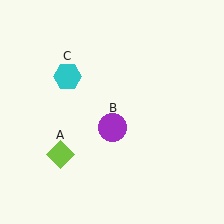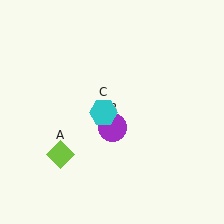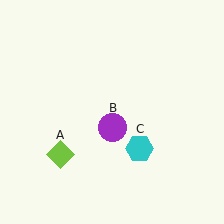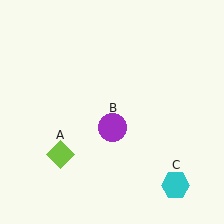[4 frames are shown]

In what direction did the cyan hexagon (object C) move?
The cyan hexagon (object C) moved down and to the right.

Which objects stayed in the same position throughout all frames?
Lime diamond (object A) and purple circle (object B) remained stationary.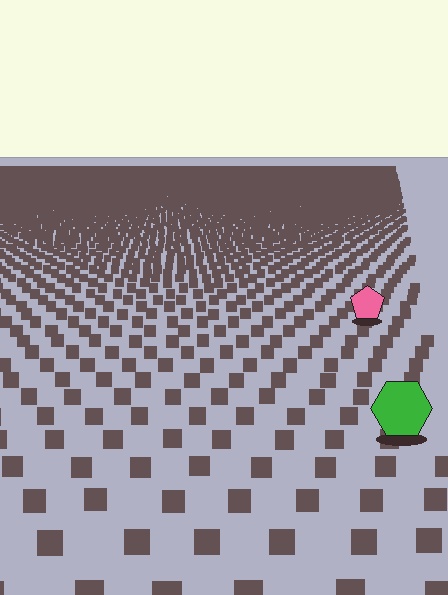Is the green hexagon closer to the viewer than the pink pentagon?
Yes. The green hexagon is closer — you can tell from the texture gradient: the ground texture is coarser near it.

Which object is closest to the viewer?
The green hexagon is closest. The texture marks near it are larger and more spread out.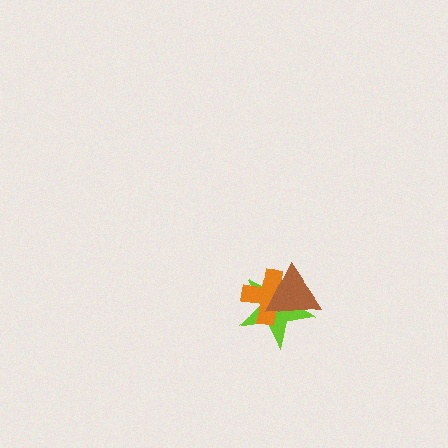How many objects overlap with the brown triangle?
2 objects overlap with the brown triangle.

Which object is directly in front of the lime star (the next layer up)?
The orange cross is directly in front of the lime star.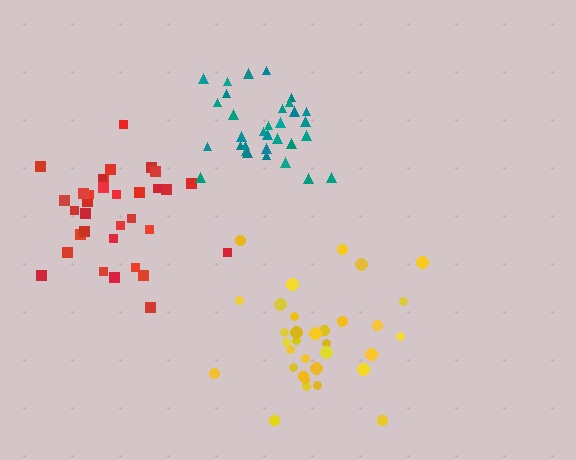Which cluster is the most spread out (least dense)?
Yellow.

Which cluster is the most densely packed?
Teal.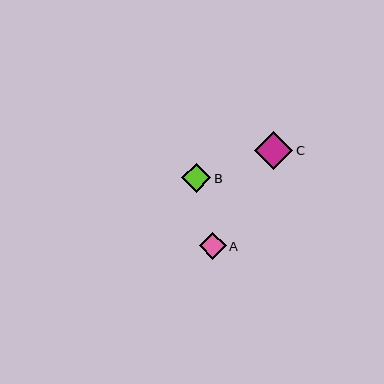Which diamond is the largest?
Diamond C is the largest with a size of approximately 38 pixels.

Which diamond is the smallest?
Diamond A is the smallest with a size of approximately 27 pixels.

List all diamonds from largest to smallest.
From largest to smallest: C, B, A.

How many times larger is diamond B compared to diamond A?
Diamond B is approximately 1.1 times the size of diamond A.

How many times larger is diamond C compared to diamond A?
Diamond C is approximately 1.4 times the size of diamond A.